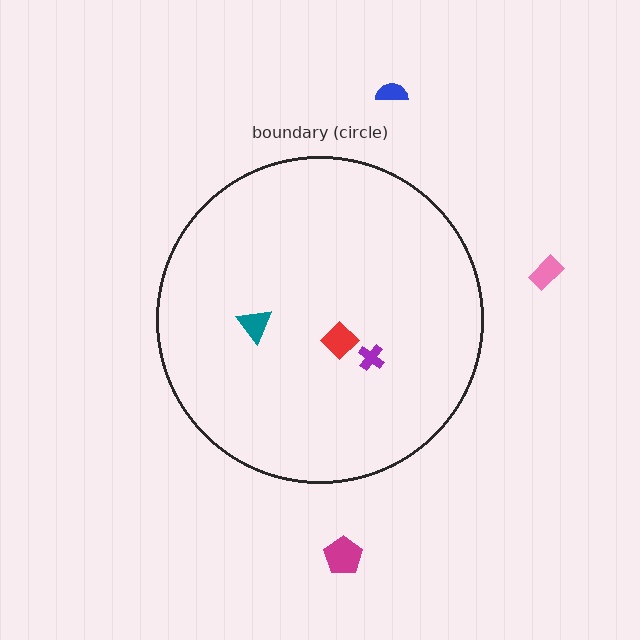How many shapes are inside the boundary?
3 inside, 3 outside.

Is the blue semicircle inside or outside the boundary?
Outside.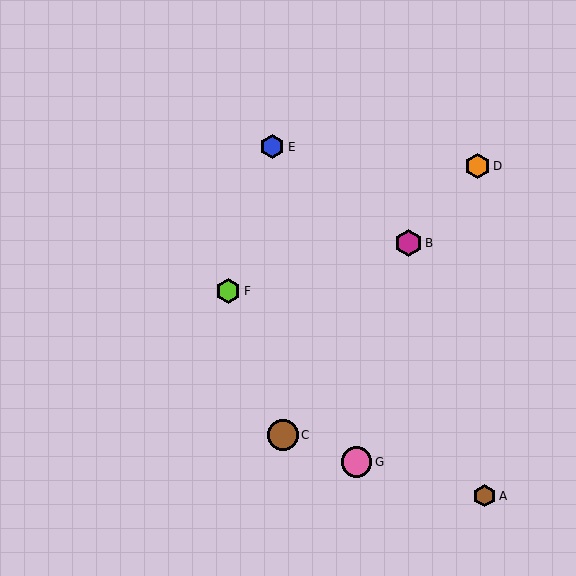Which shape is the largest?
The brown circle (labeled C) is the largest.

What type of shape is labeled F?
Shape F is a lime hexagon.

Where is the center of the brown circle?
The center of the brown circle is at (283, 435).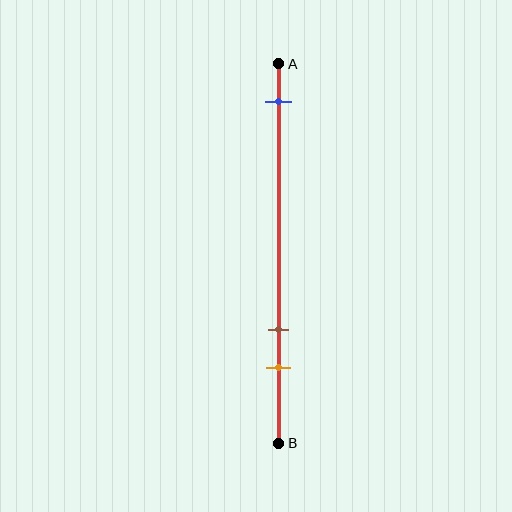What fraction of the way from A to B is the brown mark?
The brown mark is approximately 70% (0.7) of the way from A to B.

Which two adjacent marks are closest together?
The brown and orange marks are the closest adjacent pair.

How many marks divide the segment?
There are 3 marks dividing the segment.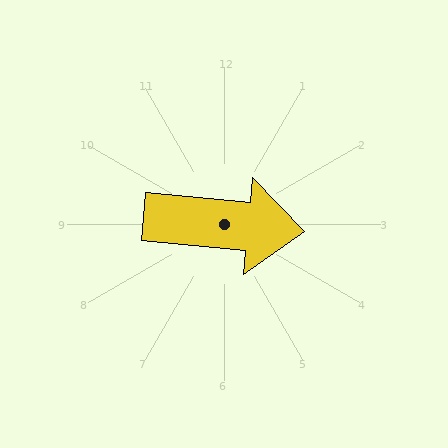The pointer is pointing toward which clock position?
Roughly 3 o'clock.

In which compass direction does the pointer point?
East.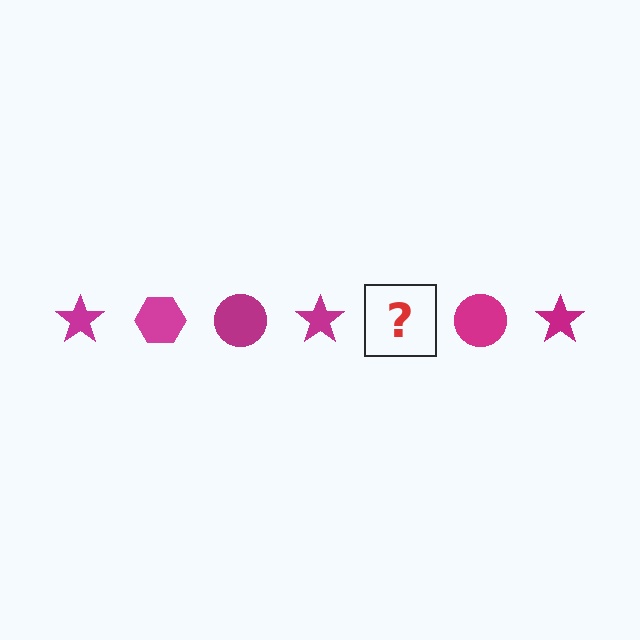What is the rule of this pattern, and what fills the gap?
The rule is that the pattern cycles through star, hexagon, circle shapes in magenta. The gap should be filled with a magenta hexagon.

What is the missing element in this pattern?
The missing element is a magenta hexagon.